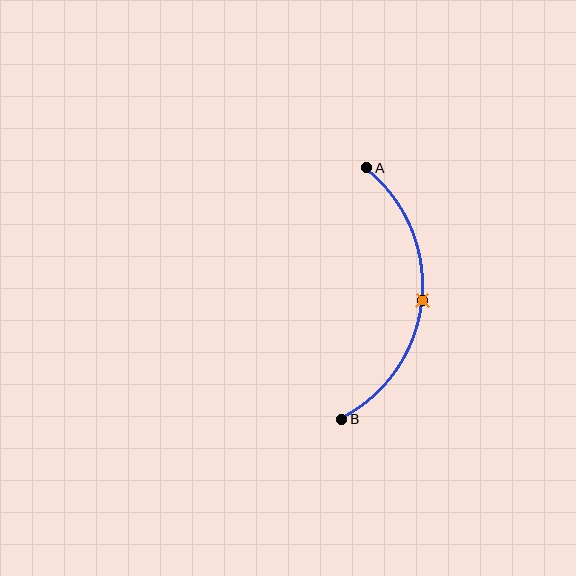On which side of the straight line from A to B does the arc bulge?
The arc bulges to the right of the straight line connecting A and B.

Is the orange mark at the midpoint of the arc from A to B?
Yes. The orange mark lies on the arc at equal arc-length from both A and B — it is the arc midpoint.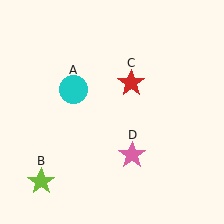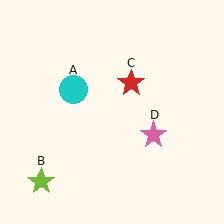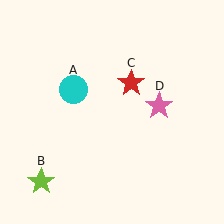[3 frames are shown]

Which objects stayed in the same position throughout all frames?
Cyan circle (object A) and lime star (object B) and red star (object C) remained stationary.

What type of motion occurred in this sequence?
The pink star (object D) rotated counterclockwise around the center of the scene.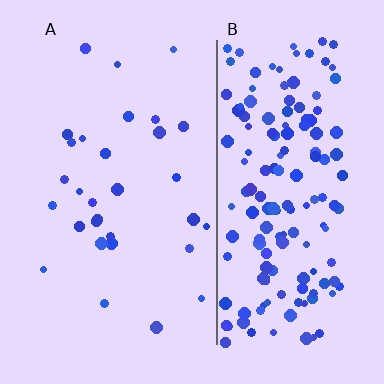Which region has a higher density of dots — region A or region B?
B (the right).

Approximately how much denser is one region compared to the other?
Approximately 5.3× — region B over region A.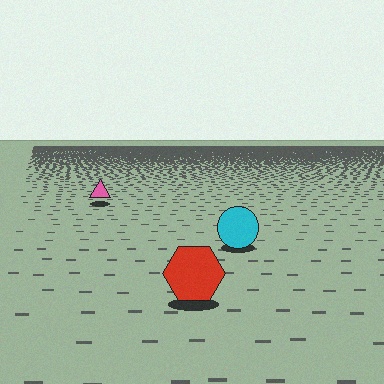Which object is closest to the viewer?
The red hexagon is closest. The texture marks near it are larger and more spread out.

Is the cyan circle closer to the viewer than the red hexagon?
No. The red hexagon is closer — you can tell from the texture gradient: the ground texture is coarser near it.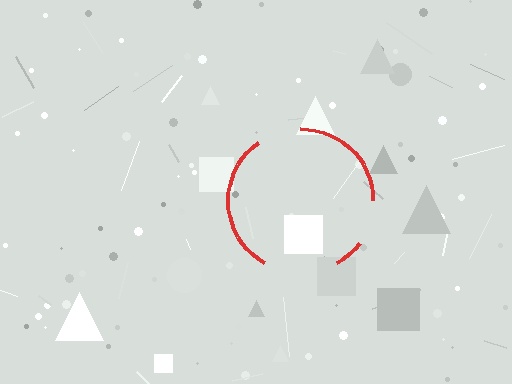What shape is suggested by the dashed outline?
The dashed outline suggests a circle.